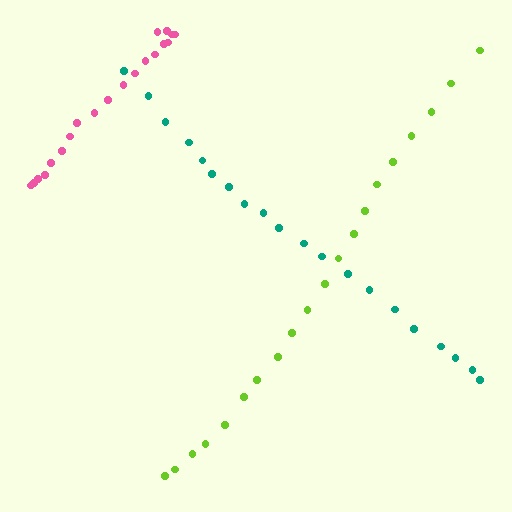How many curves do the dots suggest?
There are 3 distinct paths.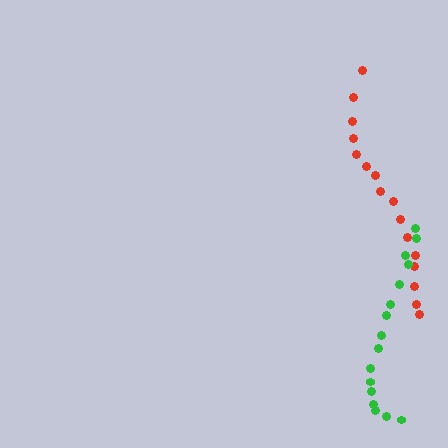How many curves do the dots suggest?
There are 2 distinct paths.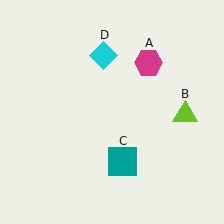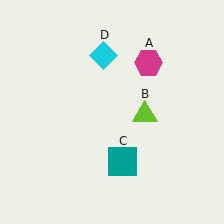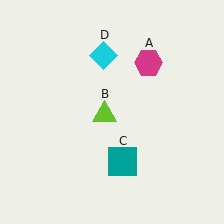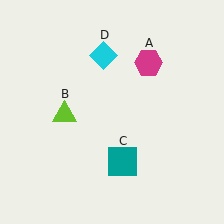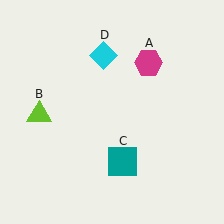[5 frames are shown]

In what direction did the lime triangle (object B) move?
The lime triangle (object B) moved left.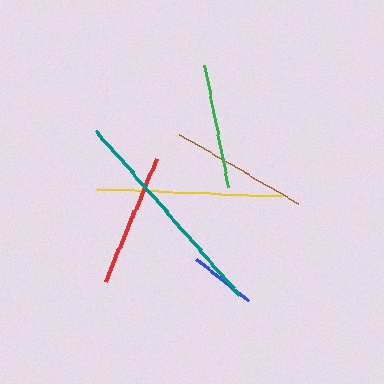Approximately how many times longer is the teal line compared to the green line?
The teal line is approximately 1.8 times the length of the green line.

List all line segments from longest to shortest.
From longest to shortest: teal, yellow, brown, red, green, blue.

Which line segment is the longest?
The teal line is the longest at approximately 218 pixels.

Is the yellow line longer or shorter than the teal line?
The teal line is longer than the yellow line.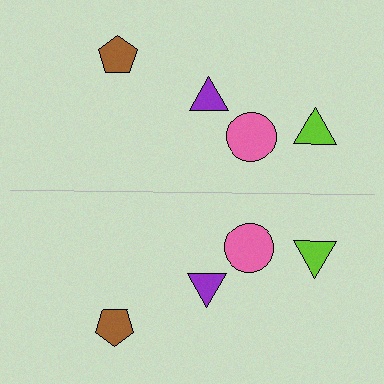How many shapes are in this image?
There are 8 shapes in this image.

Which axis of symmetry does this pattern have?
The pattern has a horizontal axis of symmetry running through the center of the image.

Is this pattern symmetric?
Yes, this pattern has bilateral (reflection) symmetry.